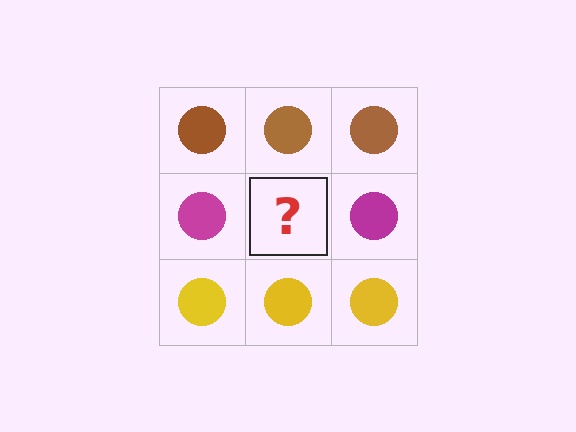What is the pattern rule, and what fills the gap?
The rule is that each row has a consistent color. The gap should be filled with a magenta circle.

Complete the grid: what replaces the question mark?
The question mark should be replaced with a magenta circle.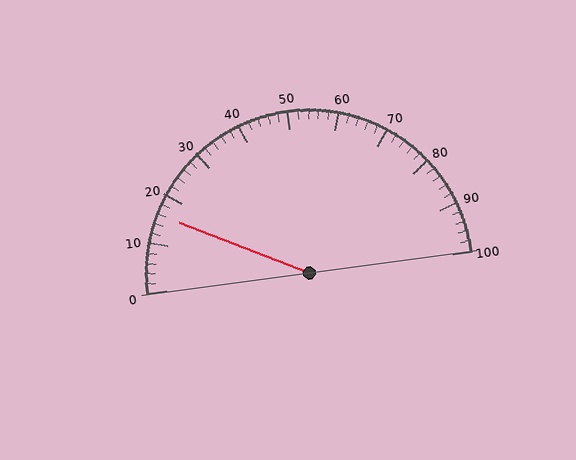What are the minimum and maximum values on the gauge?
The gauge ranges from 0 to 100.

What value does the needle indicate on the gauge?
The needle indicates approximately 16.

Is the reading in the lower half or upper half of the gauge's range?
The reading is in the lower half of the range (0 to 100).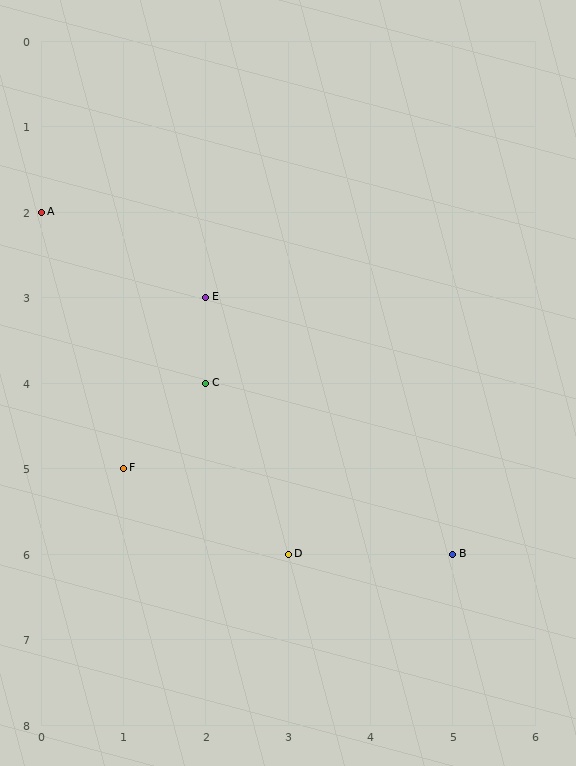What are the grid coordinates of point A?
Point A is at grid coordinates (0, 2).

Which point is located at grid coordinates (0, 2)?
Point A is at (0, 2).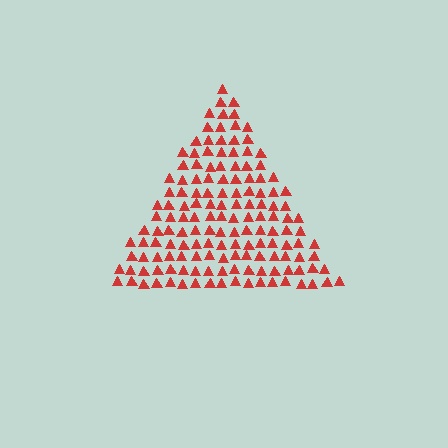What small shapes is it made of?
It is made of small triangles.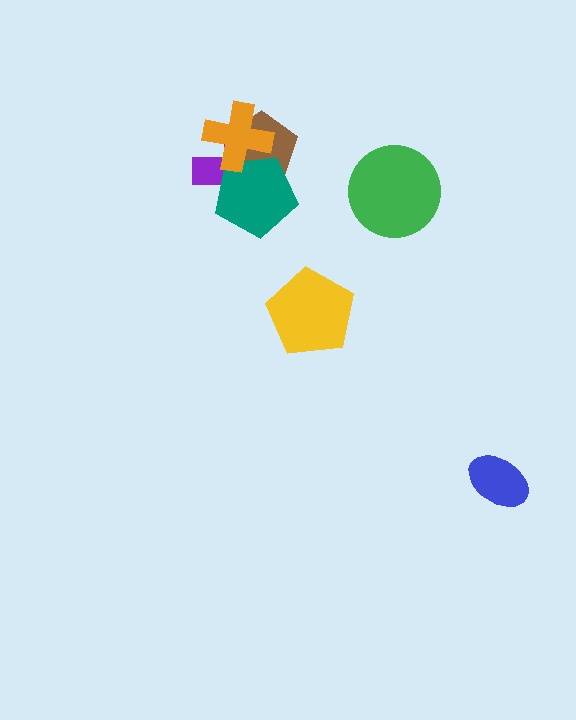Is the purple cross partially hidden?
Yes, it is partially covered by another shape.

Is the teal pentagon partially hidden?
Yes, it is partially covered by another shape.